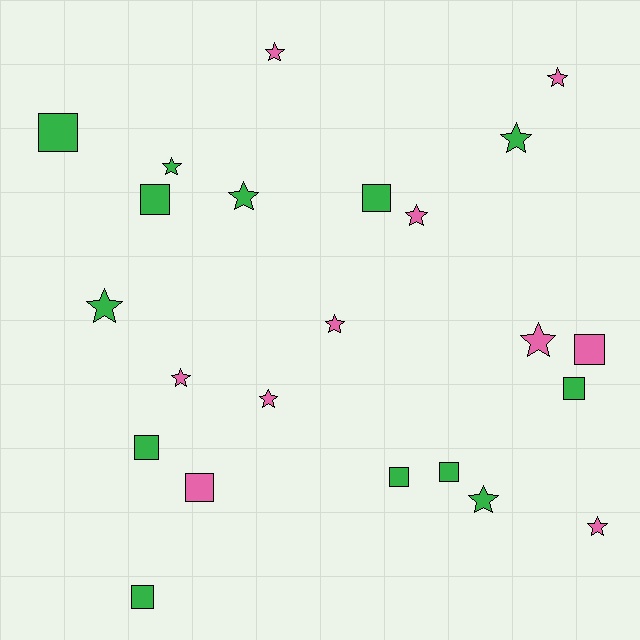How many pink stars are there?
There are 8 pink stars.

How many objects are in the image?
There are 23 objects.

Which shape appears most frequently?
Star, with 13 objects.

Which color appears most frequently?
Green, with 13 objects.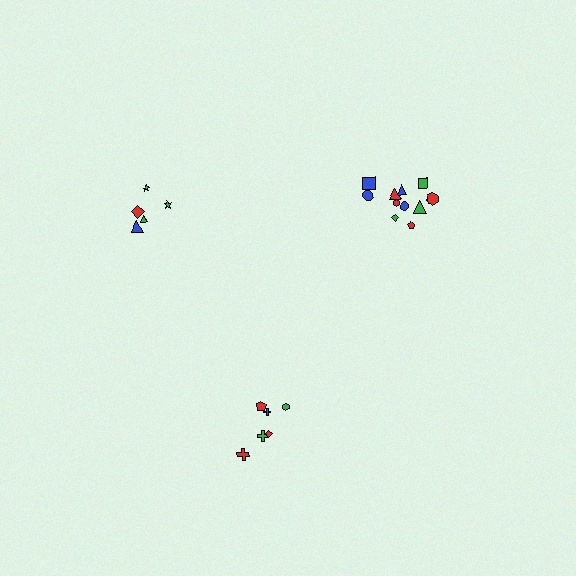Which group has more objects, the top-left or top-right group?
The top-right group.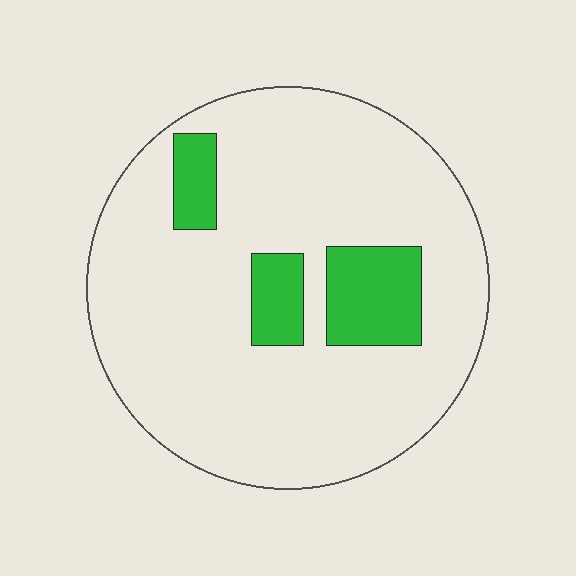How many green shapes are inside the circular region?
3.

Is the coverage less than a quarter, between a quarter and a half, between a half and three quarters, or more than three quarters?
Less than a quarter.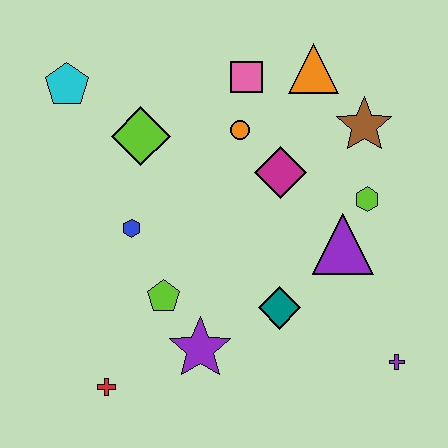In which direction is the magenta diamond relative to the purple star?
The magenta diamond is above the purple star.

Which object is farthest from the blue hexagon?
The purple cross is farthest from the blue hexagon.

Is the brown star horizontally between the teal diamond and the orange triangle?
No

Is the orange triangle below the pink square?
No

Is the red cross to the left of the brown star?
Yes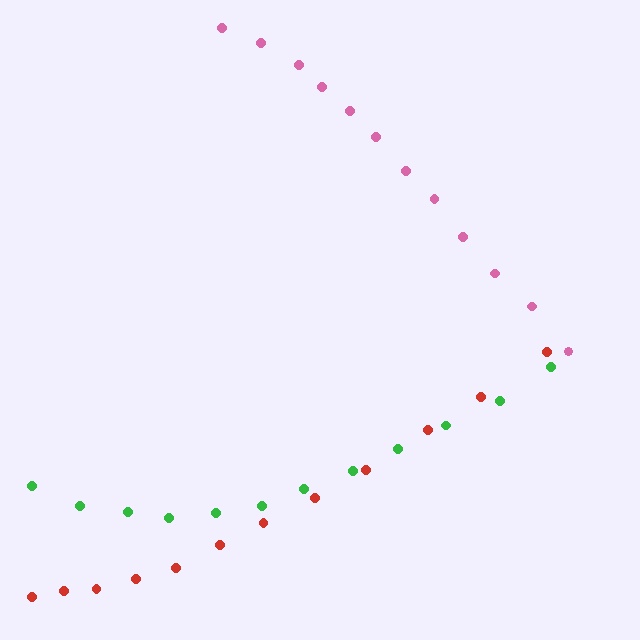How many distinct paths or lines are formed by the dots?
There are 3 distinct paths.